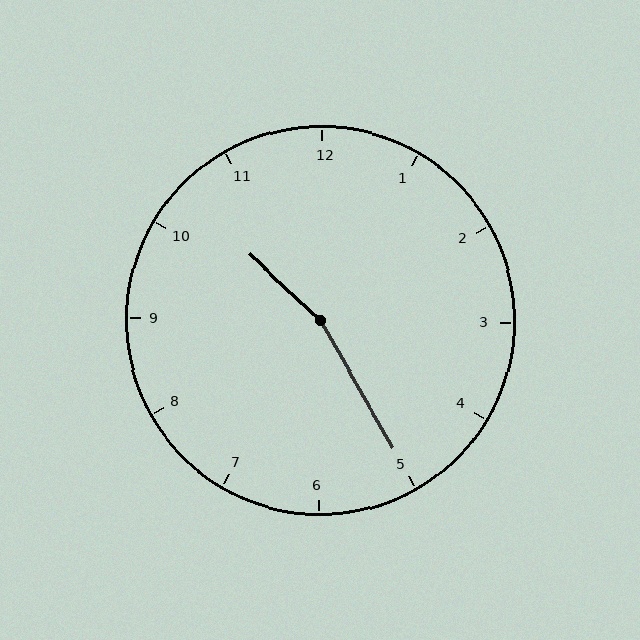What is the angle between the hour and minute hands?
Approximately 162 degrees.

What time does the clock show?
10:25.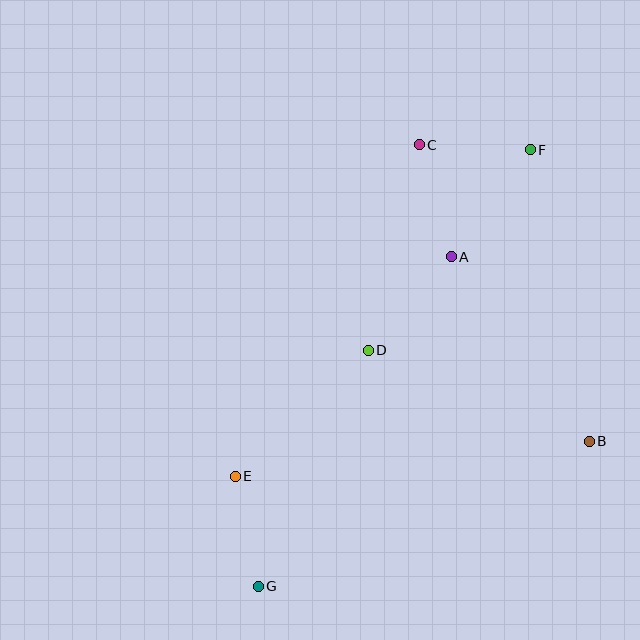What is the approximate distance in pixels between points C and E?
The distance between C and E is approximately 379 pixels.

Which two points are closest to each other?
Points C and F are closest to each other.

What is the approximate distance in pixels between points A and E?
The distance between A and E is approximately 308 pixels.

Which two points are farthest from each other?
Points F and G are farthest from each other.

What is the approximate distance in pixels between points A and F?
The distance between A and F is approximately 133 pixels.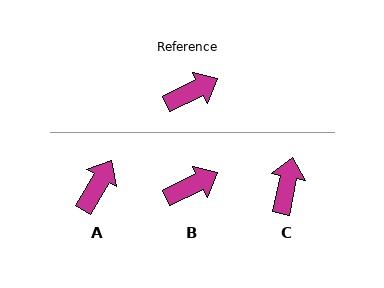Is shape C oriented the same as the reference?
No, it is off by about 52 degrees.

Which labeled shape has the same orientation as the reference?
B.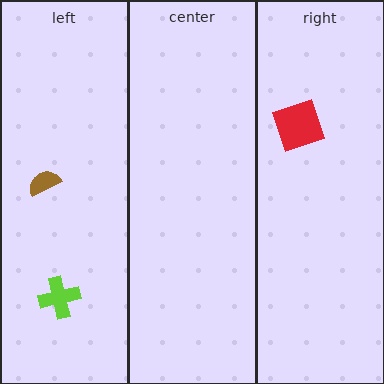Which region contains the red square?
The right region.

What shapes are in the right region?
The red square.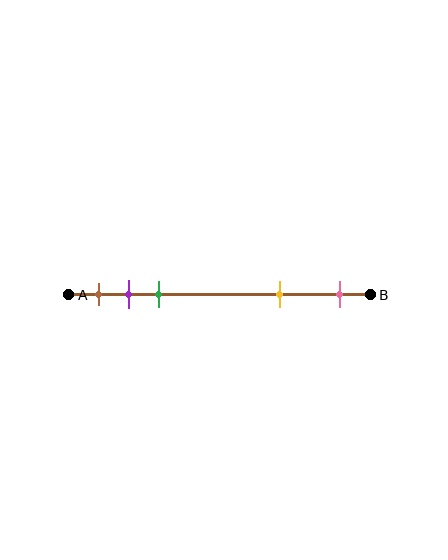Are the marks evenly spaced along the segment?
No, the marks are not evenly spaced.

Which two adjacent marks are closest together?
The purple and green marks are the closest adjacent pair.